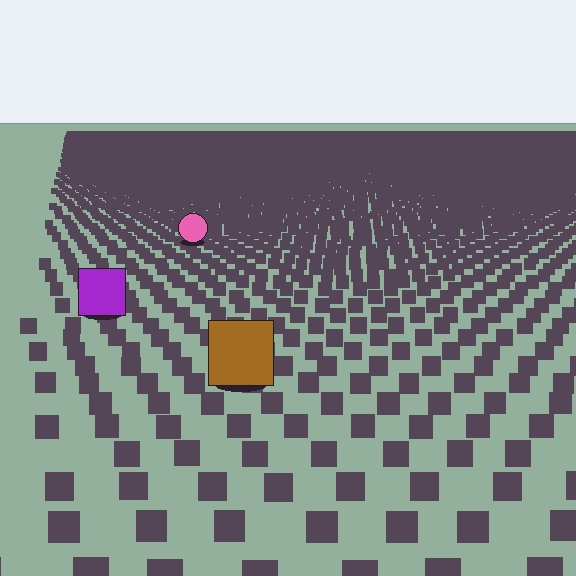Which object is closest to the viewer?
The brown square is closest. The texture marks near it are larger and more spread out.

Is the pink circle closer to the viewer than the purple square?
No. The purple square is closer — you can tell from the texture gradient: the ground texture is coarser near it.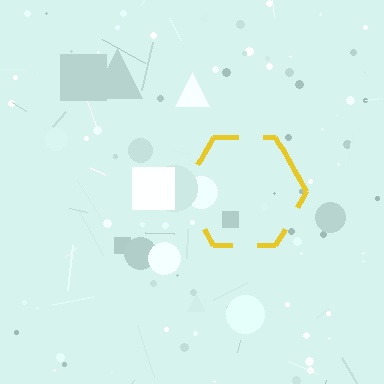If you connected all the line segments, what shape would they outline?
They would outline a hexagon.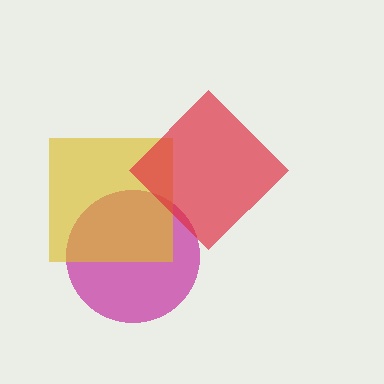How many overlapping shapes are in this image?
There are 3 overlapping shapes in the image.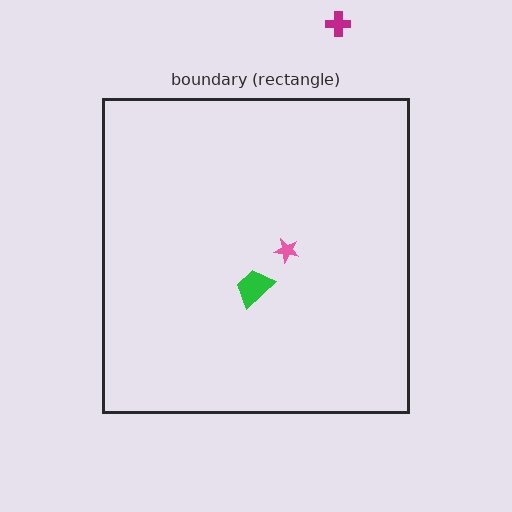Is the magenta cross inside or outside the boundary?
Outside.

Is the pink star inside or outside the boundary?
Inside.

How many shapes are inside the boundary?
2 inside, 1 outside.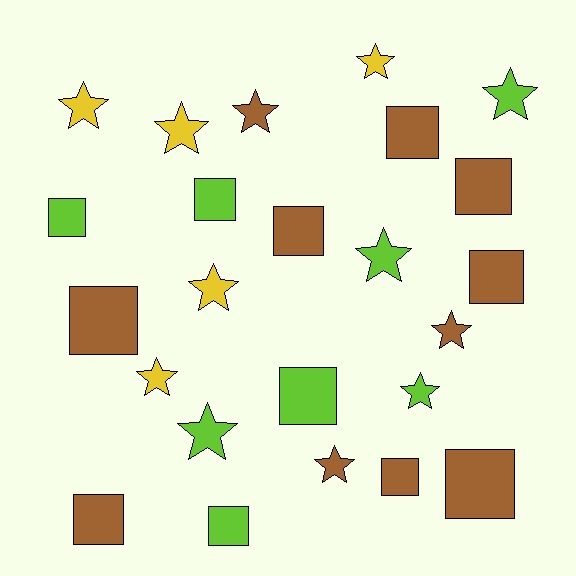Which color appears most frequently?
Brown, with 11 objects.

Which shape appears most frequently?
Square, with 12 objects.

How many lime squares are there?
There are 4 lime squares.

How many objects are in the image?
There are 24 objects.